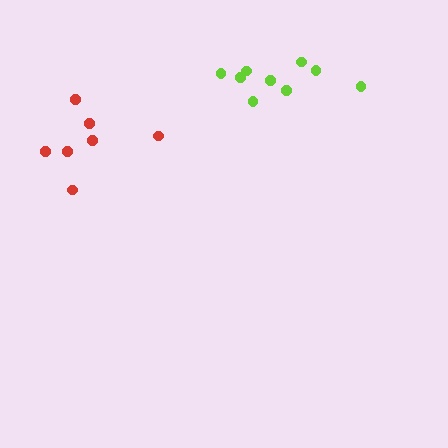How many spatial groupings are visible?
There are 2 spatial groupings.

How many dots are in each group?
Group 1: 9 dots, Group 2: 7 dots (16 total).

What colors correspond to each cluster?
The clusters are colored: lime, red.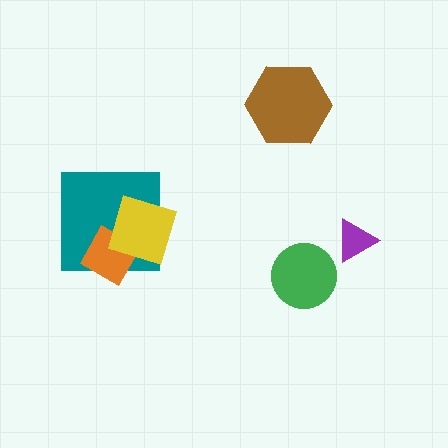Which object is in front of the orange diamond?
The yellow square is in front of the orange diamond.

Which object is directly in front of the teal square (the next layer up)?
The orange diamond is directly in front of the teal square.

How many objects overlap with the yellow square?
2 objects overlap with the yellow square.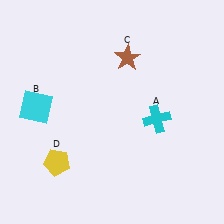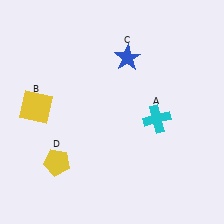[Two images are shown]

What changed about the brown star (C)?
In Image 1, C is brown. In Image 2, it changed to blue.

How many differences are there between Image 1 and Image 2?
There are 2 differences between the two images.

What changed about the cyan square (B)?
In Image 1, B is cyan. In Image 2, it changed to yellow.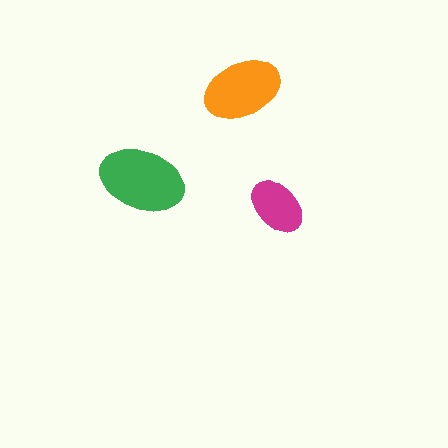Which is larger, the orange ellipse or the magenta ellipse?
The orange one.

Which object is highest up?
The orange ellipse is topmost.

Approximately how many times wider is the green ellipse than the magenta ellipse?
About 1.5 times wider.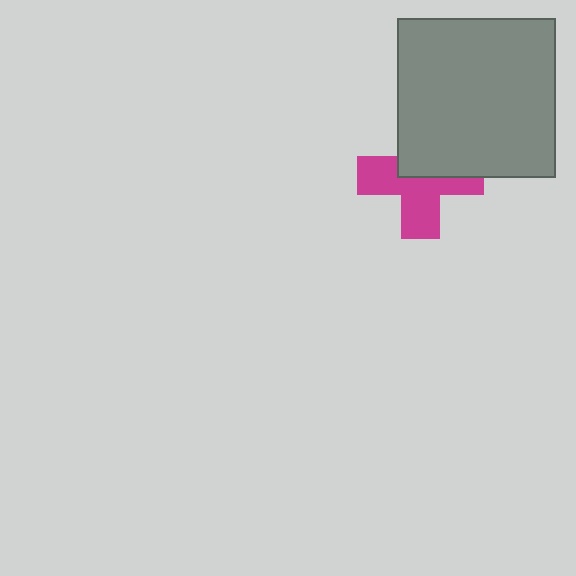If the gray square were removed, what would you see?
You would see the complete magenta cross.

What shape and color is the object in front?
The object in front is a gray square.